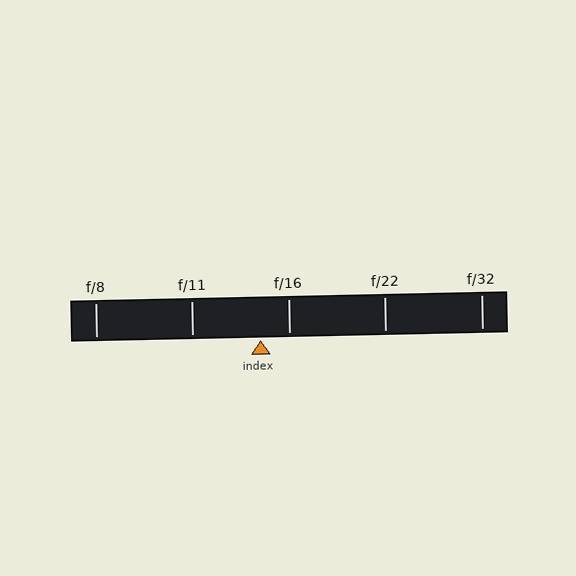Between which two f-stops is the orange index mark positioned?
The index mark is between f/11 and f/16.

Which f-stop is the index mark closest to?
The index mark is closest to f/16.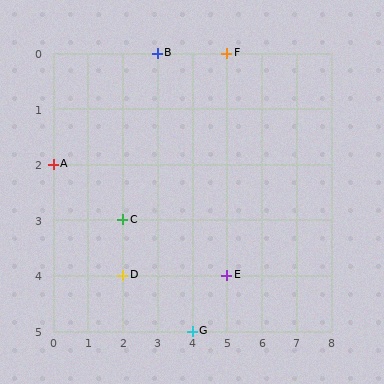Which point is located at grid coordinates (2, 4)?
Point D is at (2, 4).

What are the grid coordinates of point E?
Point E is at grid coordinates (5, 4).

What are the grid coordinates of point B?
Point B is at grid coordinates (3, 0).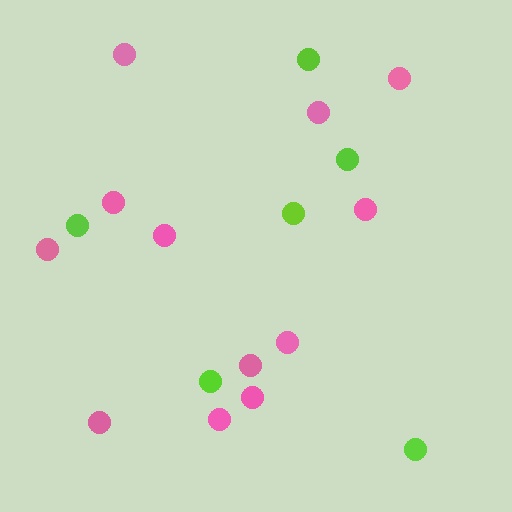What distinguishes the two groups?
There are 2 groups: one group of lime circles (6) and one group of pink circles (12).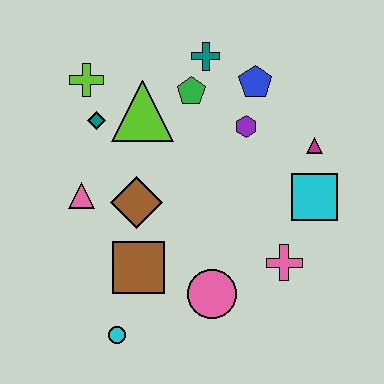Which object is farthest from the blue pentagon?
The cyan circle is farthest from the blue pentagon.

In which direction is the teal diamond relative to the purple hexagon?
The teal diamond is to the left of the purple hexagon.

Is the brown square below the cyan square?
Yes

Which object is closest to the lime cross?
The teal diamond is closest to the lime cross.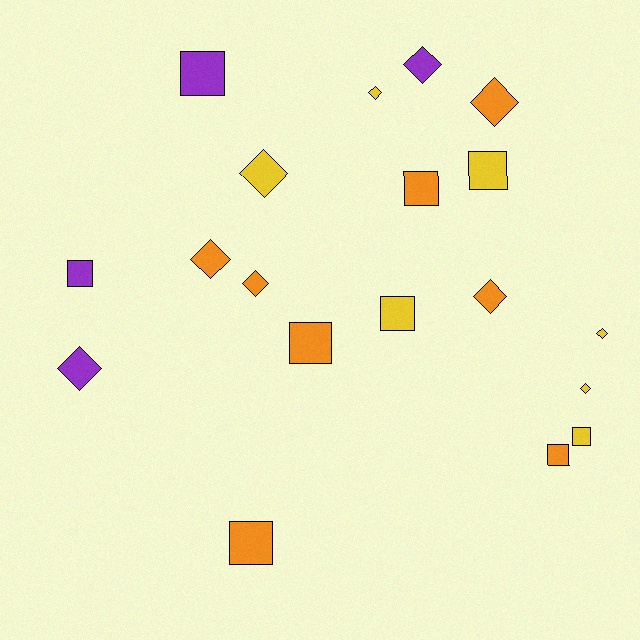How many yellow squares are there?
There are 3 yellow squares.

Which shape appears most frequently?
Diamond, with 10 objects.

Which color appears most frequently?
Orange, with 8 objects.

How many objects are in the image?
There are 19 objects.